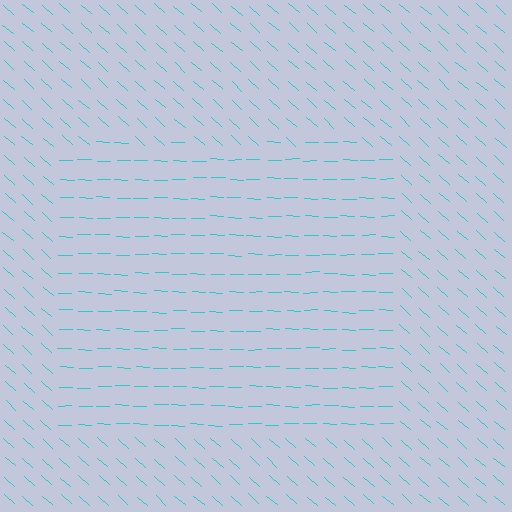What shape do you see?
I see a rectangle.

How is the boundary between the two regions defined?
The boundary is defined purely by a change in line orientation (approximately 40 degrees difference). All lines are the same color and thickness.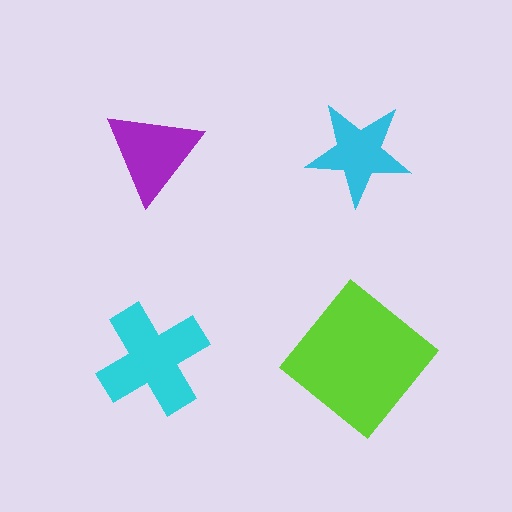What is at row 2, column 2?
A lime diamond.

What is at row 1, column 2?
A cyan star.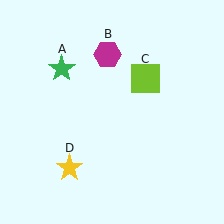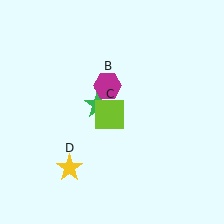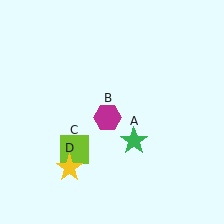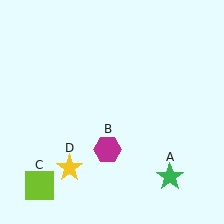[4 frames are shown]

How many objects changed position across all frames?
3 objects changed position: green star (object A), magenta hexagon (object B), lime square (object C).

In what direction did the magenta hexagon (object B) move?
The magenta hexagon (object B) moved down.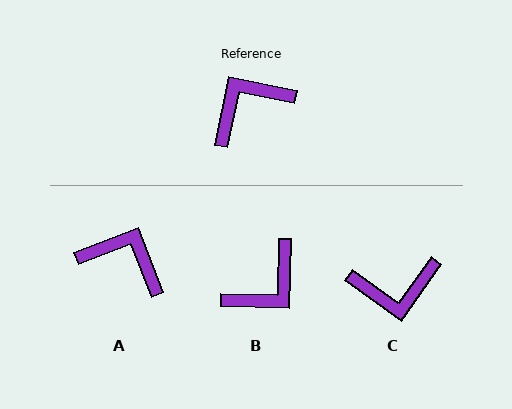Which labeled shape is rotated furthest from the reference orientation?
B, about 170 degrees away.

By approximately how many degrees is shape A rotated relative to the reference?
Approximately 57 degrees clockwise.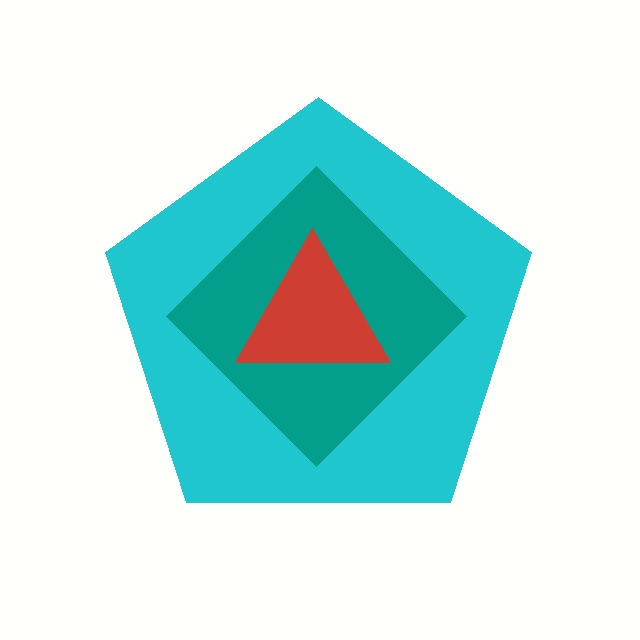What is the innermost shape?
The red triangle.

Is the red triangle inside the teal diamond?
Yes.